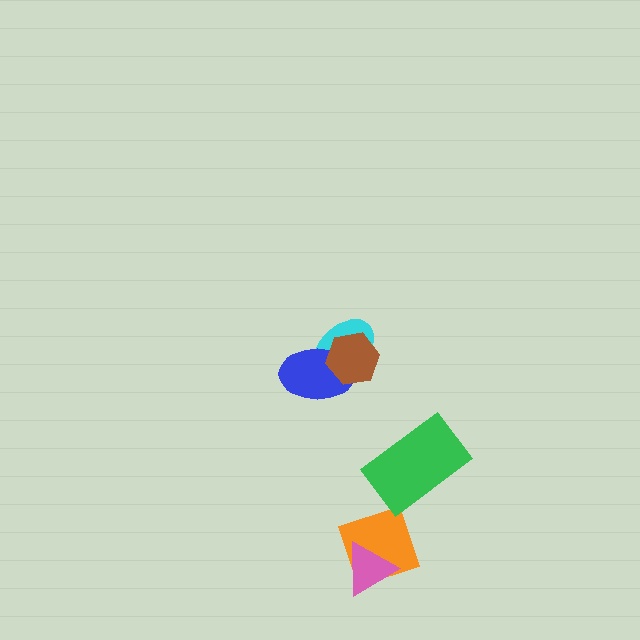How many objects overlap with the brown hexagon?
2 objects overlap with the brown hexagon.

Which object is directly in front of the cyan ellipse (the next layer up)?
The blue ellipse is directly in front of the cyan ellipse.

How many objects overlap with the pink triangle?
1 object overlaps with the pink triangle.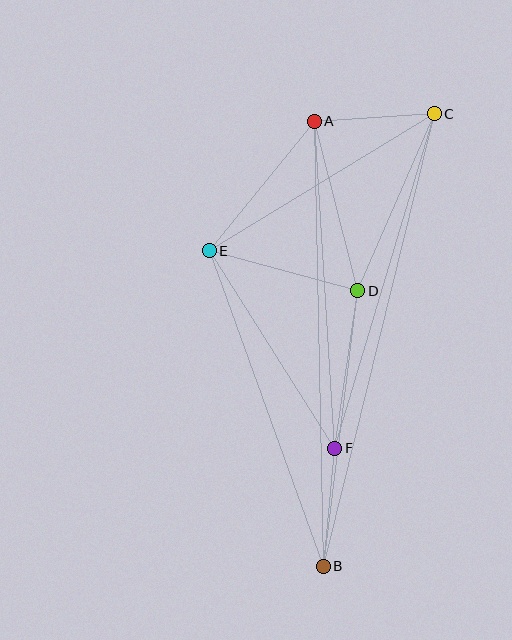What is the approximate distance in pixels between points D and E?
The distance between D and E is approximately 154 pixels.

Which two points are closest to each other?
Points B and F are closest to each other.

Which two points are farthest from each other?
Points B and C are farthest from each other.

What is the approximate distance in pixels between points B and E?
The distance between B and E is approximately 335 pixels.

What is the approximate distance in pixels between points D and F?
The distance between D and F is approximately 159 pixels.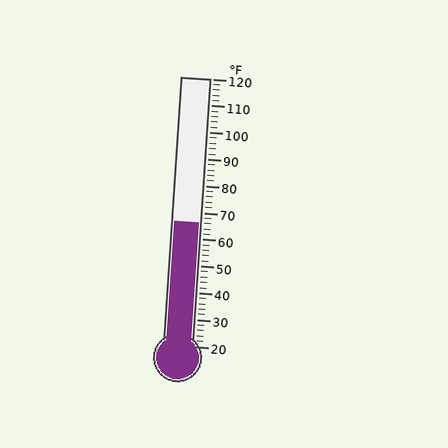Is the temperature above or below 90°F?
The temperature is below 90°F.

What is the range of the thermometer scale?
The thermometer scale ranges from 20°F to 120°F.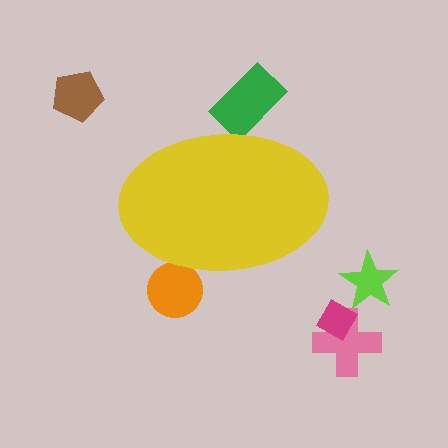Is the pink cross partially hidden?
No, the pink cross is fully visible.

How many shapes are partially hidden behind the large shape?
2 shapes are partially hidden.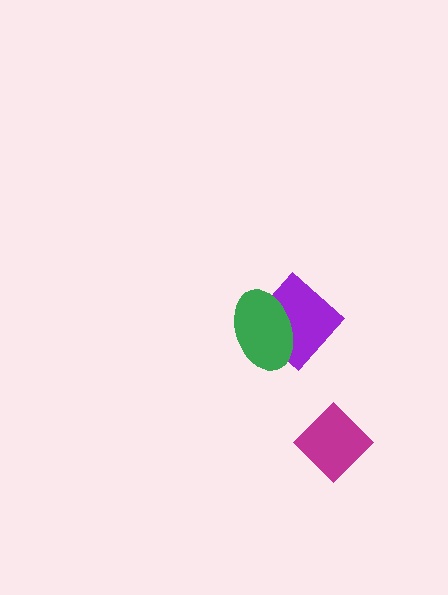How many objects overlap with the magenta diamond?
0 objects overlap with the magenta diamond.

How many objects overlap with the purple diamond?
1 object overlaps with the purple diamond.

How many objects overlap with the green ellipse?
1 object overlaps with the green ellipse.